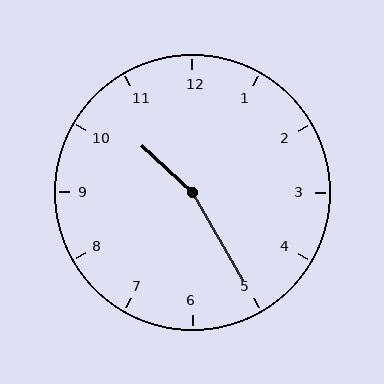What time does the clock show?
10:25.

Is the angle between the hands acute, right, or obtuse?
It is obtuse.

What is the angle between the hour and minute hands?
Approximately 162 degrees.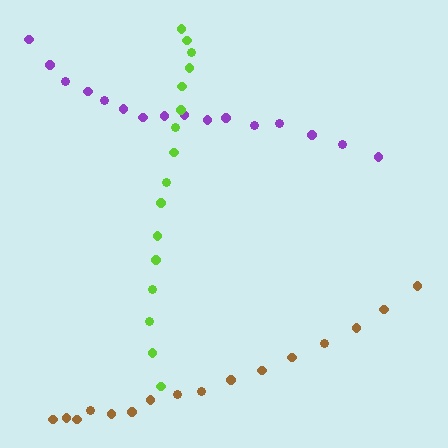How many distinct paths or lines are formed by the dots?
There are 3 distinct paths.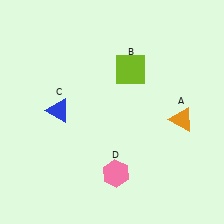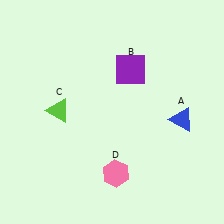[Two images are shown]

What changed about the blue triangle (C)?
In Image 1, C is blue. In Image 2, it changed to lime.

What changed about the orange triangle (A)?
In Image 1, A is orange. In Image 2, it changed to blue.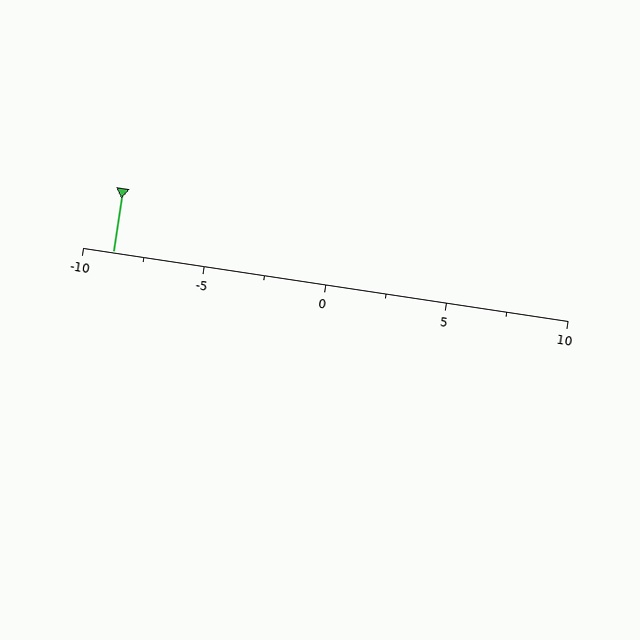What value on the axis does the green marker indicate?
The marker indicates approximately -8.8.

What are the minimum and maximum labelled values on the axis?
The axis runs from -10 to 10.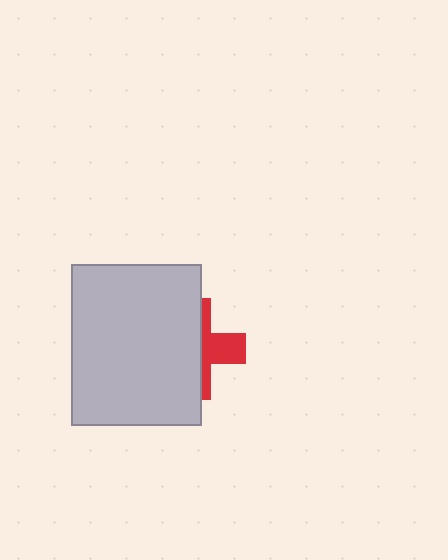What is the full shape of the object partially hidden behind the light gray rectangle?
The partially hidden object is a red cross.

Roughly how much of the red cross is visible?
A small part of it is visible (roughly 38%).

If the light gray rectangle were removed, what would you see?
You would see the complete red cross.